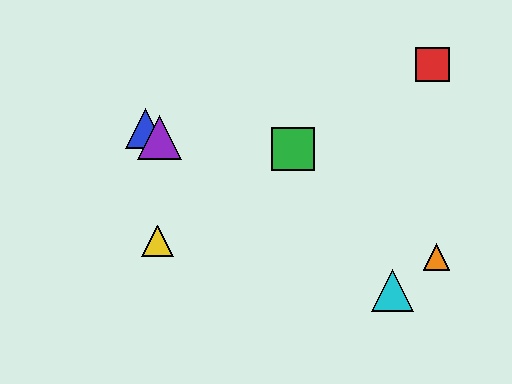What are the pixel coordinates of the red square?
The red square is at (433, 65).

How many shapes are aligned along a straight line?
3 shapes (the blue triangle, the purple triangle, the cyan triangle) are aligned along a straight line.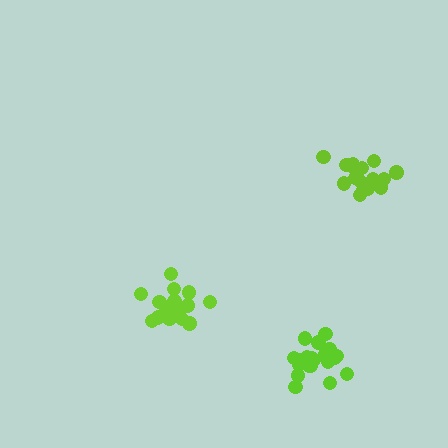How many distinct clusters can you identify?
There are 3 distinct clusters.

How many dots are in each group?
Group 1: 20 dots, Group 2: 18 dots, Group 3: 20 dots (58 total).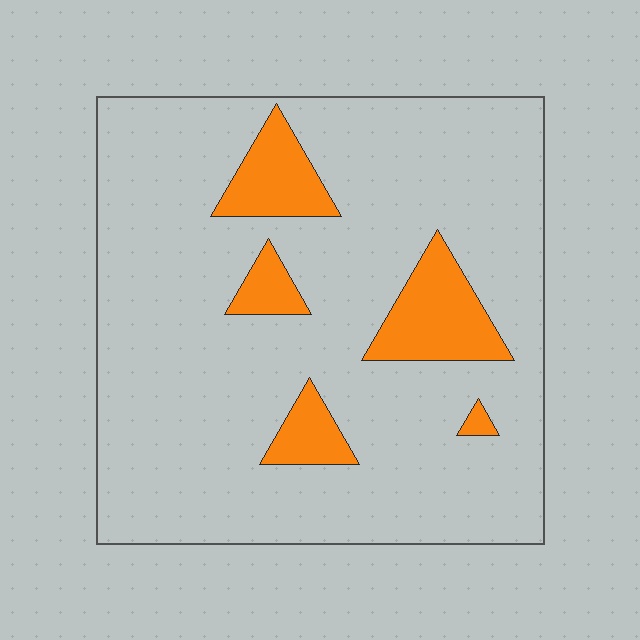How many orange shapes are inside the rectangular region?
5.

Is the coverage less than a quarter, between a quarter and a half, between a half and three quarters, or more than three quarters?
Less than a quarter.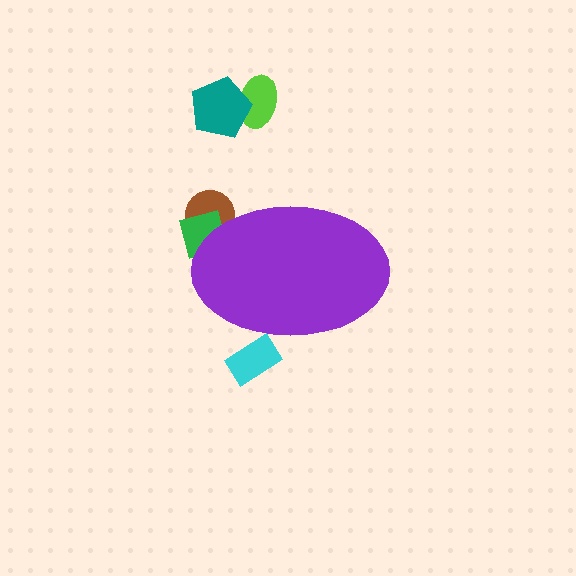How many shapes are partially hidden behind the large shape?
3 shapes are partially hidden.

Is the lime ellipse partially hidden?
No, the lime ellipse is fully visible.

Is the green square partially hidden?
Yes, the green square is partially hidden behind the purple ellipse.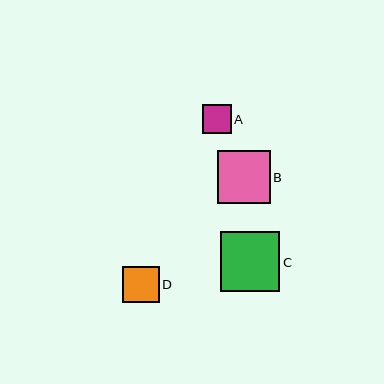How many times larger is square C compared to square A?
Square C is approximately 2.1 times the size of square A.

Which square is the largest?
Square C is the largest with a size of approximately 60 pixels.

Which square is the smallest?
Square A is the smallest with a size of approximately 29 pixels.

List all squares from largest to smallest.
From largest to smallest: C, B, D, A.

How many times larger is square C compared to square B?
Square C is approximately 1.1 times the size of square B.